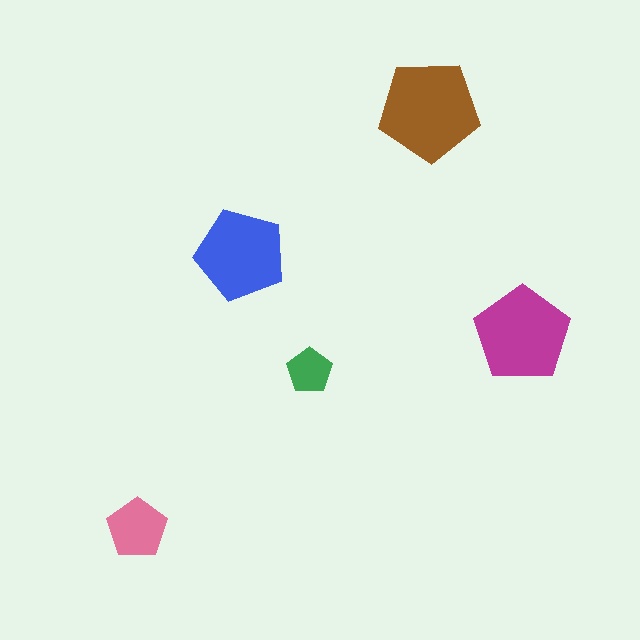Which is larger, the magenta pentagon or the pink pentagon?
The magenta one.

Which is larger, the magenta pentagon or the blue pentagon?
The magenta one.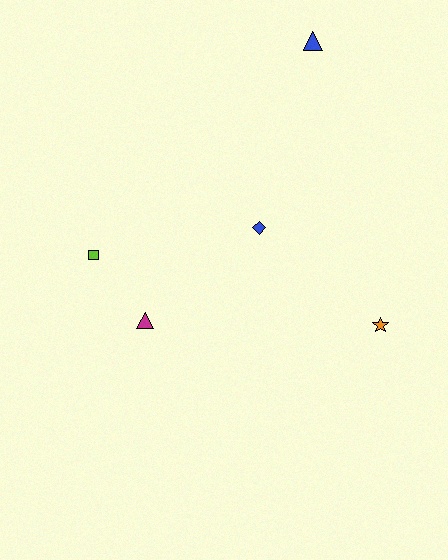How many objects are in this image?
There are 5 objects.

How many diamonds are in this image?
There is 1 diamond.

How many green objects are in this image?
There are no green objects.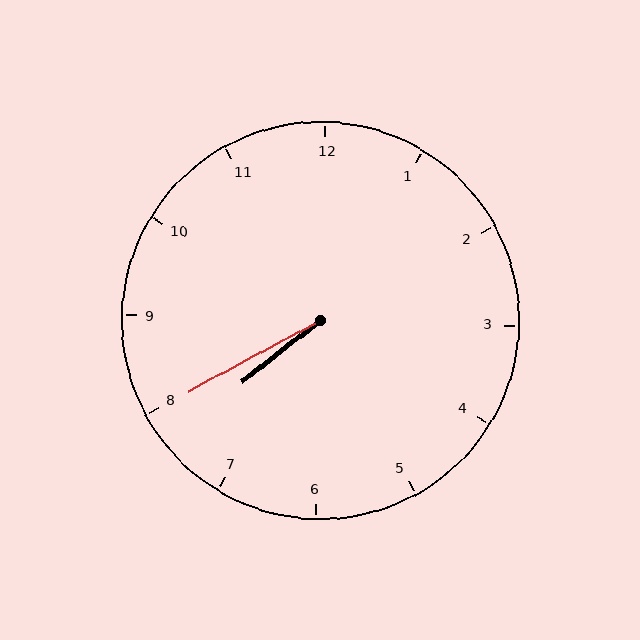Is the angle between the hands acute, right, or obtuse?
It is acute.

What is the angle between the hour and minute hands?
Approximately 10 degrees.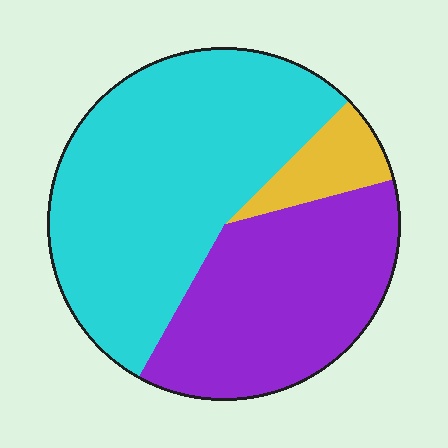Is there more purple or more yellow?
Purple.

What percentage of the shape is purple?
Purple takes up between a third and a half of the shape.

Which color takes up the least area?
Yellow, at roughly 10%.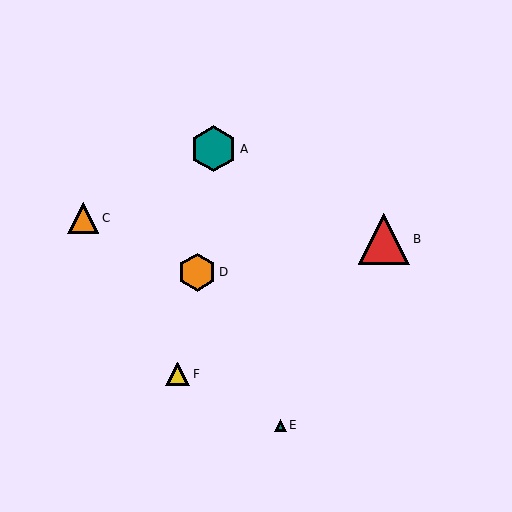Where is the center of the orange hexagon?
The center of the orange hexagon is at (197, 272).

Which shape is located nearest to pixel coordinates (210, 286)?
The orange hexagon (labeled D) at (197, 272) is nearest to that location.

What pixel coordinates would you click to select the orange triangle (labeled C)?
Click at (83, 218) to select the orange triangle C.